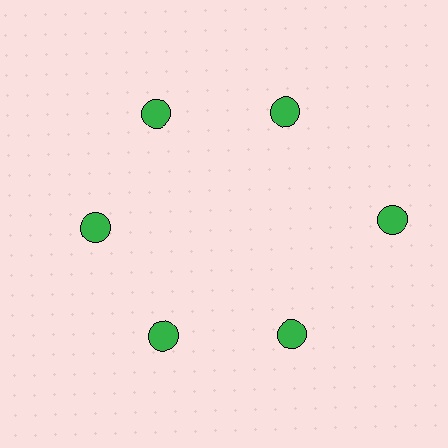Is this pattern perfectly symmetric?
No. The 6 green circles are arranged in a ring, but one element near the 3 o'clock position is pushed outward from the center, breaking the 6-fold rotational symmetry.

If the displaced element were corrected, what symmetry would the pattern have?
It would have 6-fold rotational symmetry — the pattern would map onto itself every 60 degrees.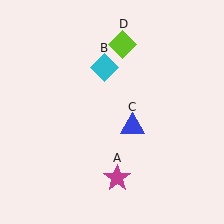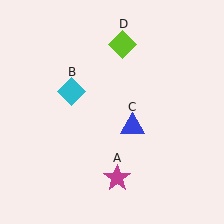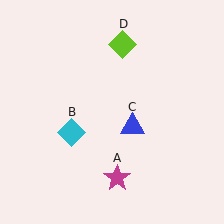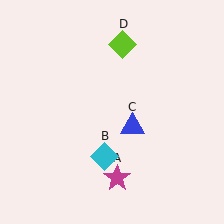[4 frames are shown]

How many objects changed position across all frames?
1 object changed position: cyan diamond (object B).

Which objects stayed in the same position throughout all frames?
Magenta star (object A) and blue triangle (object C) and lime diamond (object D) remained stationary.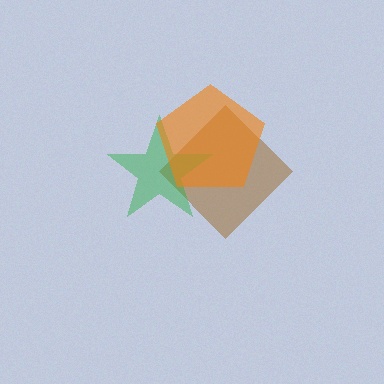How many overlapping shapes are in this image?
There are 3 overlapping shapes in the image.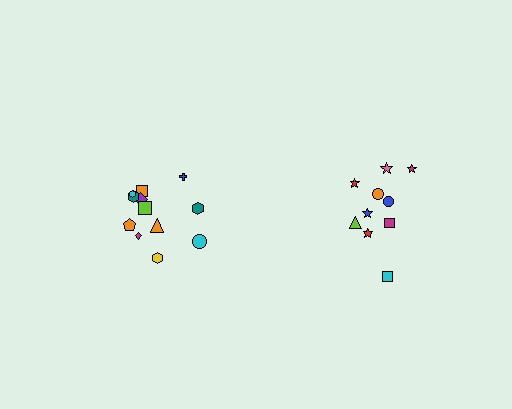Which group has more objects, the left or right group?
The left group.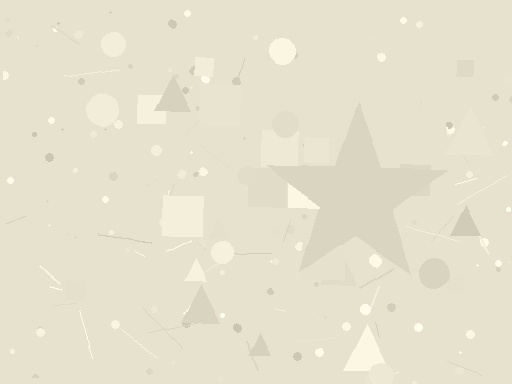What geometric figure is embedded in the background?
A star is embedded in the background.